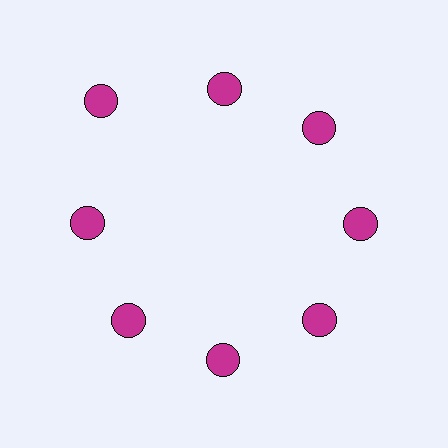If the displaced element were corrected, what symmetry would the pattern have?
It would have 8-fold rotational symmetry — the pattern would map onto itself every 45 degrees.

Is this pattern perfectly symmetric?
No. The 8 magenta circles are arranged in a ring, but one element near the 10 o'clock position is pushed outward from the center, breaking the 8-fold rotational symmetry.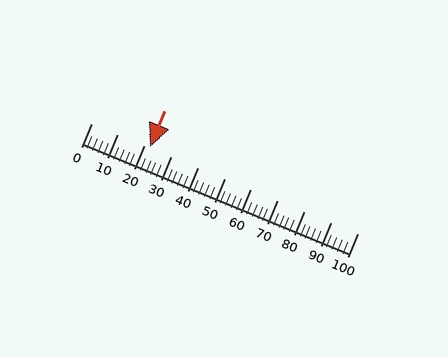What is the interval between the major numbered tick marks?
The major tick marks are spaced 10 units apart.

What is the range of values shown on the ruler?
The ruler shows values from 0 to 100.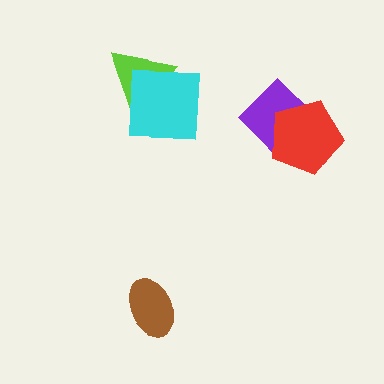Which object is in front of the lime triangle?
The cyan square is in front of the lime triangle.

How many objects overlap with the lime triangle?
1 object overlaps with the lime triangle.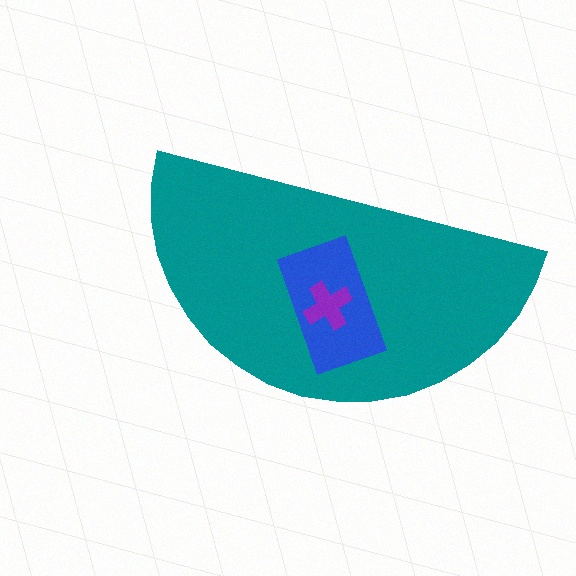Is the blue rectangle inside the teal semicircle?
Yes.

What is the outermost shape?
The teal semicircle.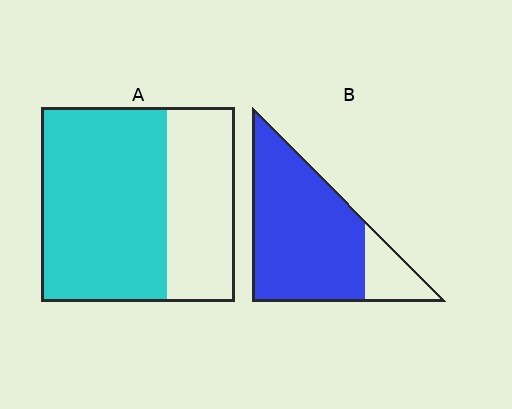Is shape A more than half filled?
Yes.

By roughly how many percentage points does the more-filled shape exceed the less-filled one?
By roughly 20 percentage points (B over A).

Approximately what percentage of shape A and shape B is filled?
A is approximately 65% and B is approximately 85%.